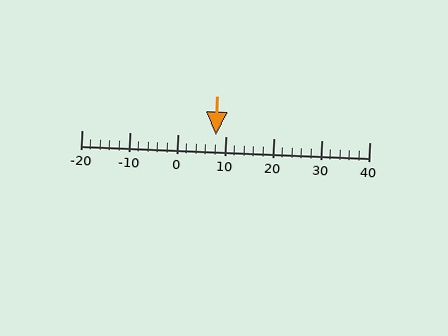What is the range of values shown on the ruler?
The ruler shows values from -20 to 40.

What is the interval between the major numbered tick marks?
The major tick marks are spaced 10 units apart.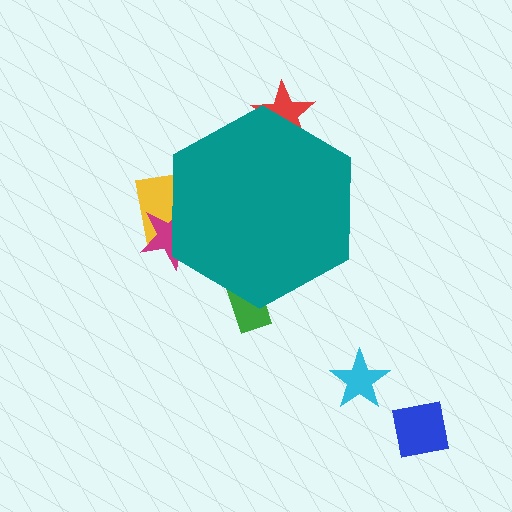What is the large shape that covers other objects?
A teal hexagon.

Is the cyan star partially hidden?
No, the cyan star is fully visible.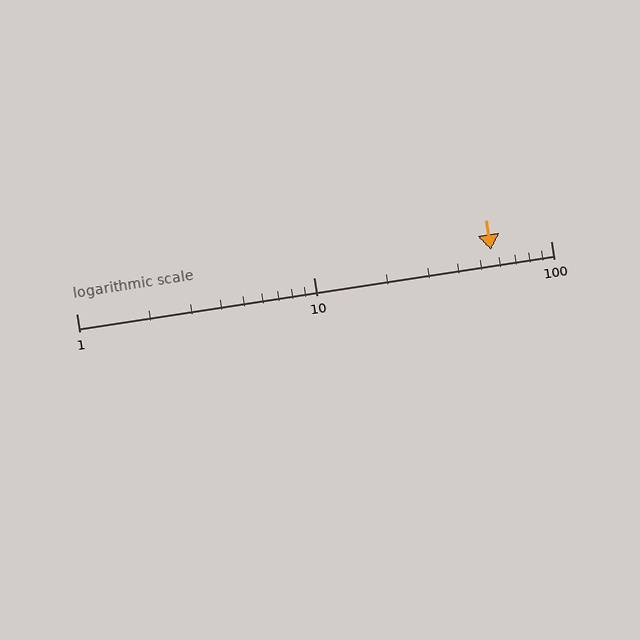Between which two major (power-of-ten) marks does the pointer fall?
The pointer is between 10 and 100.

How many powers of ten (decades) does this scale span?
The scale spans 2 decades, from 1 to 100.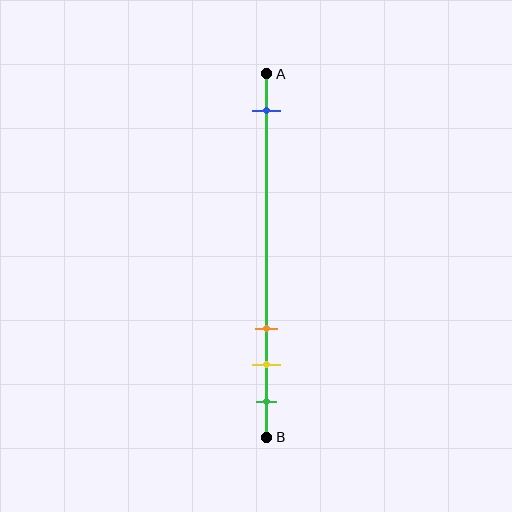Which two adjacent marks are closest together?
The yellow and green marks are the closest adjacent pair.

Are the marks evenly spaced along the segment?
No, the marks are not evenly spaced.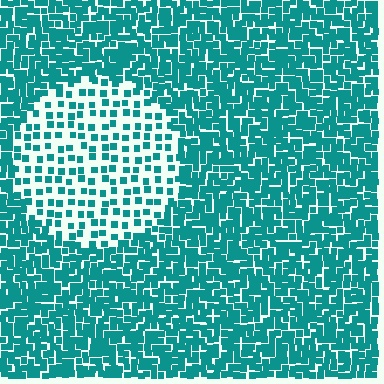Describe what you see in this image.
The image contains small teal elements arranged at two different densities. A circle-shaped region is visible where the elements are less densely packed than the surrounding area.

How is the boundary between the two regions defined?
The boundary is defined by a change in element density (approximately 2.5x ratio). All elements are the same color, size, and shape.